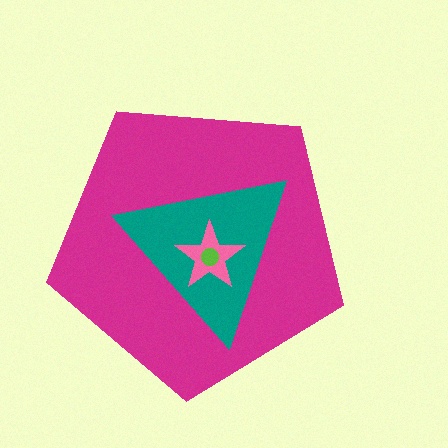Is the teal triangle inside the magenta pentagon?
Yes.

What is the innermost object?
The lime circle.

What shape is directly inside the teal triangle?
The pink star.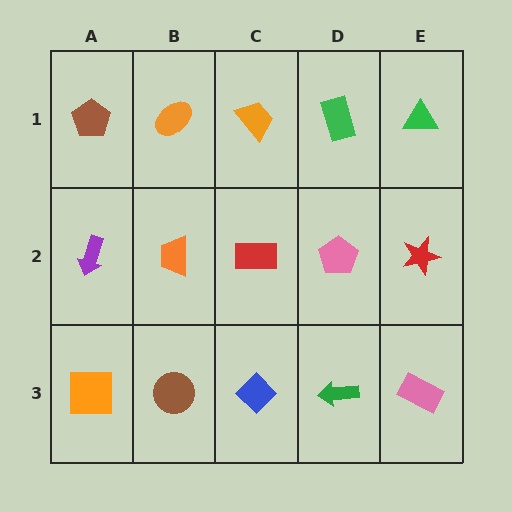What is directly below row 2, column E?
A pink rectangle.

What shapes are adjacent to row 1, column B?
An orange trapezoid (row 2, column B), a brown pentagon (row 1, column A), an orange trapezoid (row 1, column C).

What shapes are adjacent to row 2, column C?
An orange trapezoid (row 1, column C), a blue diamond (row 3, column C), an orange trapezoid (row 2, column B), a pink pentagon (row 2, column D).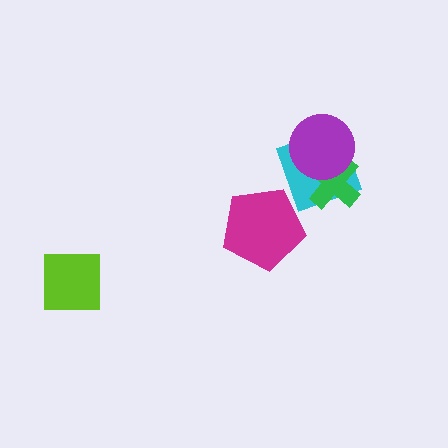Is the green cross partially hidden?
Yes, it is partially covered by another shape.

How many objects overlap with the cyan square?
2 objects overlap with the cyan square.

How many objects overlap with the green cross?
2 objects overlap with the green cross.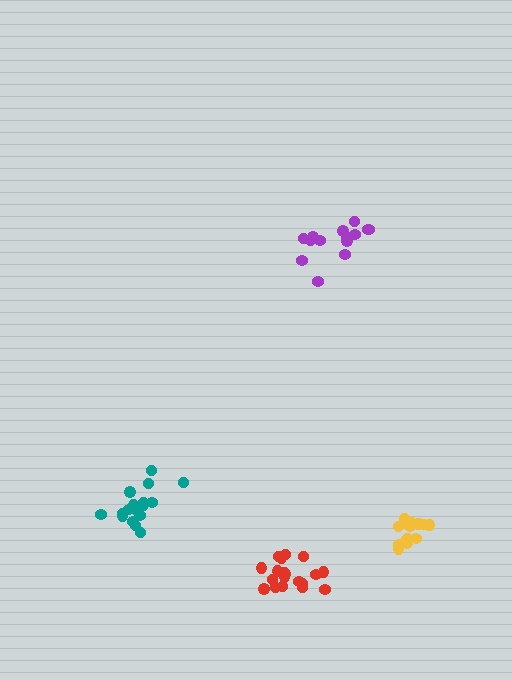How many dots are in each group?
Group 1: 13 dots, Group 2: 14 dots, Group 3: 17 dots, Group 4: 19 dots (63 total).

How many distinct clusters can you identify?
There are 4 distinct clusters.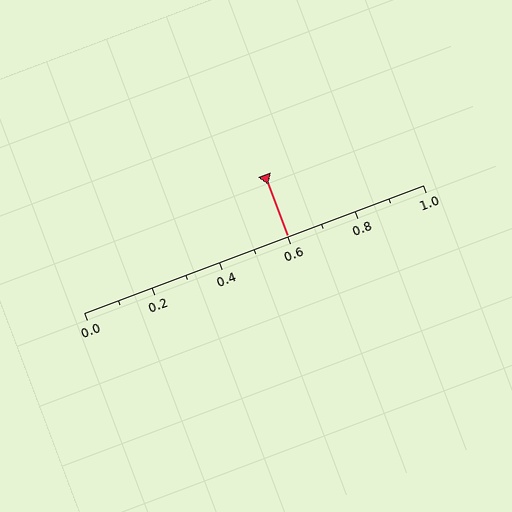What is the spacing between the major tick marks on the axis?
The major ticks are spaced 0.2 apart.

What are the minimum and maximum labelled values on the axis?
The axis runs from 0.0 to 1.0.